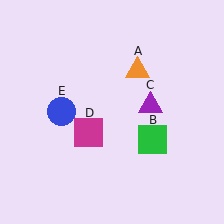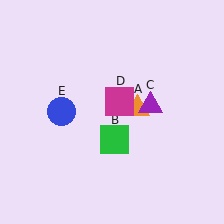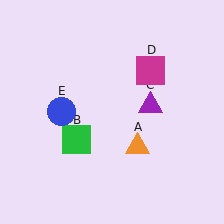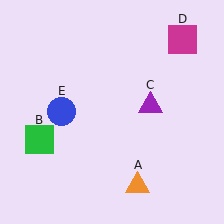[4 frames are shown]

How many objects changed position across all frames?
3 objects changed position: orange triangle (object A), green square (object B), magenta square (object D).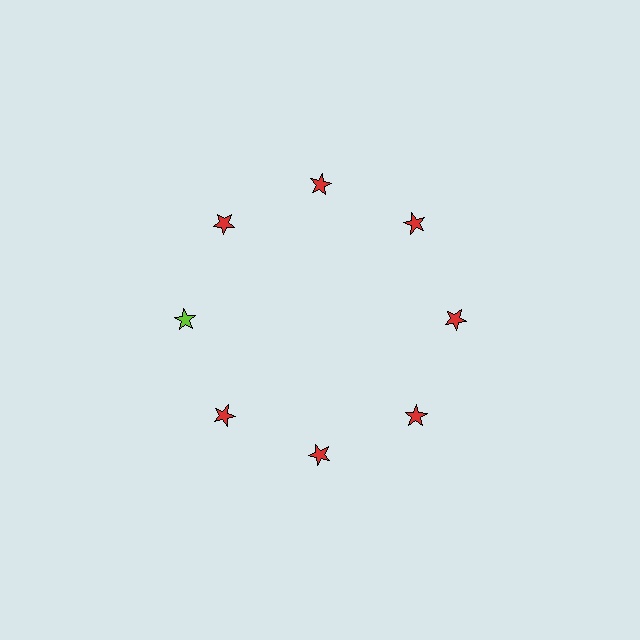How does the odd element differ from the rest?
It has a different color: lime instead of red.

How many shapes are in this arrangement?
There are 8 shapes arranged in a ring pattern.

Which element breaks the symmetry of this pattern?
The lime star at roughly the 9 o'clock position breaks the symmetry. All other shapes are red stars.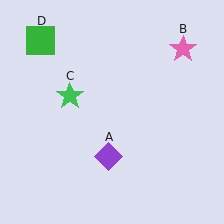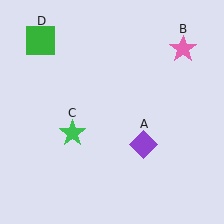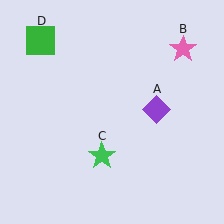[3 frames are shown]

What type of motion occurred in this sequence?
The purple diamond (object A), green star (object C) rotated counterclockwise around the center of the scene.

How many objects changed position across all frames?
2 objects changed position: purple diamond (object A), green star (object C).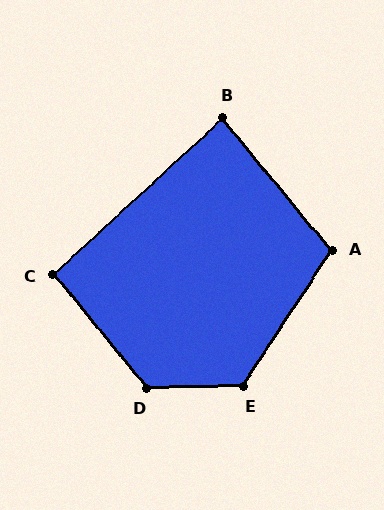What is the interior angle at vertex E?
Approximately 125 degrees (obtuse).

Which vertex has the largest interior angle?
D, at approximately 128 degrees.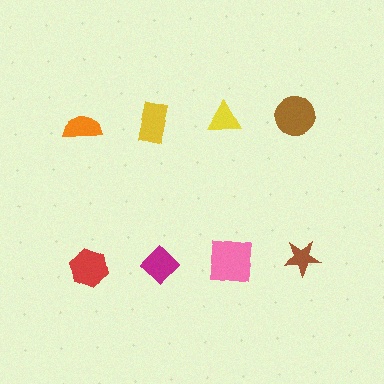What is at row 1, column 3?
A yellow triangle.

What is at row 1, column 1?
An orange semicircle.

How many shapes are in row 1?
4 shapes.